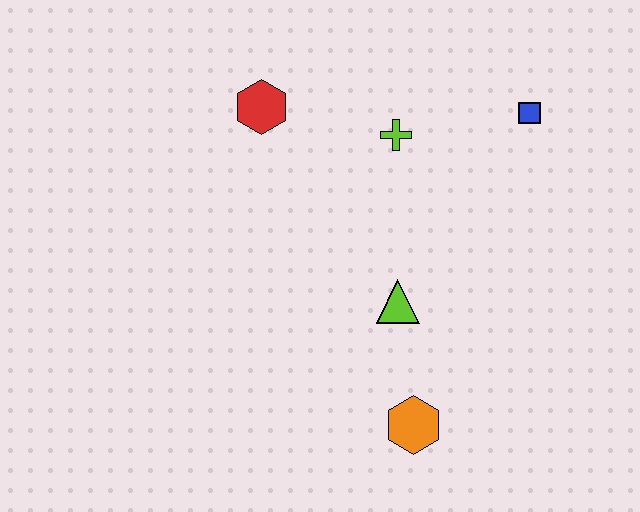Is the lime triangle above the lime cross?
No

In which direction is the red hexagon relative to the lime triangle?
The red hexagon is above the lime triangle.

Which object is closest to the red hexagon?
The lime cross is closest to the red hexagon.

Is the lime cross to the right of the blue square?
No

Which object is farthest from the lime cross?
The orange hexagon is farthest from the lime cross.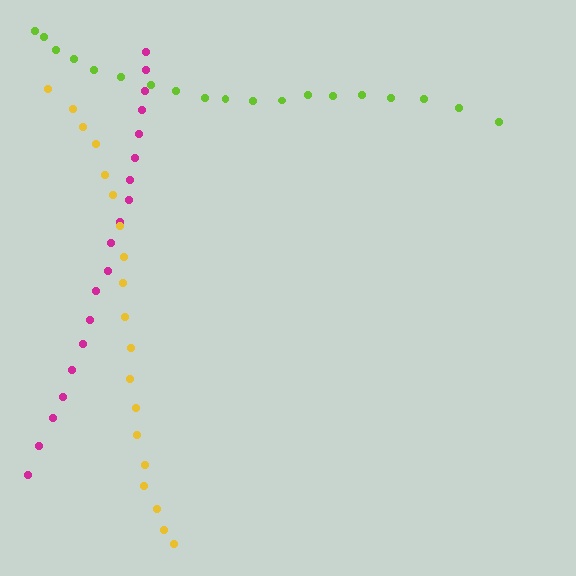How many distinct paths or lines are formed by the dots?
There are 3 distinct paths.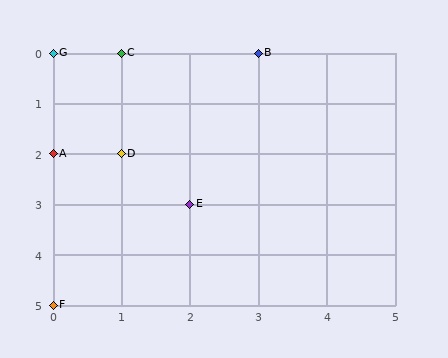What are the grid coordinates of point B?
Point B is at grid coordinates (3, 0).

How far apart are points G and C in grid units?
Points G and C are 1 column apart.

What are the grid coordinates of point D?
Point D is at grid coordinates (1, 2).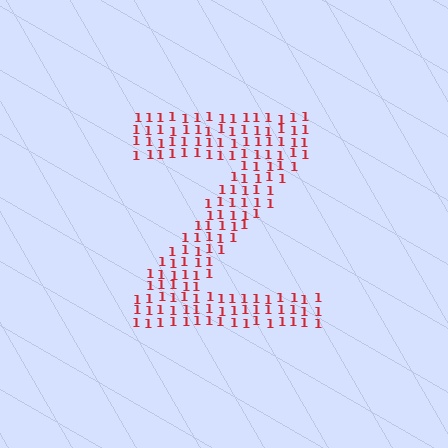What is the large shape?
The large shape is the letter Z.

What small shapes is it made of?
It is made of small digit 1's.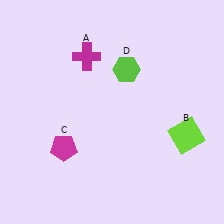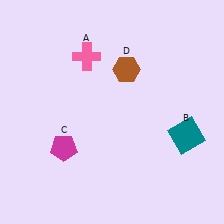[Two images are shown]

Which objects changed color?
A changed from magenta to pink. B changed from lime to teal. D changed from lime to brown.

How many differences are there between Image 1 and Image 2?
There are 3 differences between the two images.